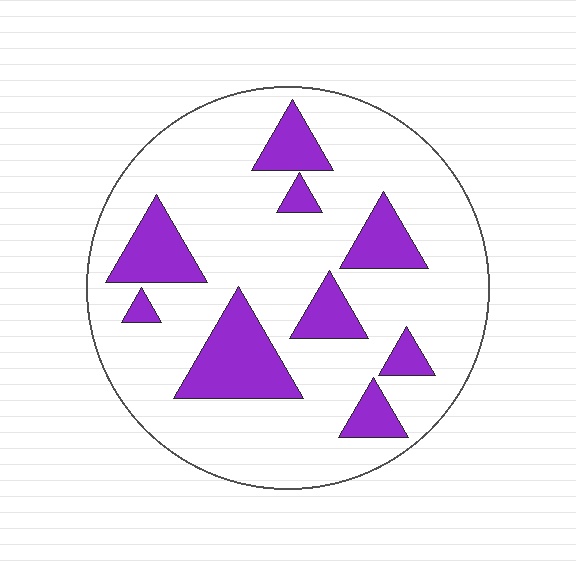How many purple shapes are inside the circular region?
9.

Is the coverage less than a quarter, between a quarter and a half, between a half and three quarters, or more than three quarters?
Less than a quarter.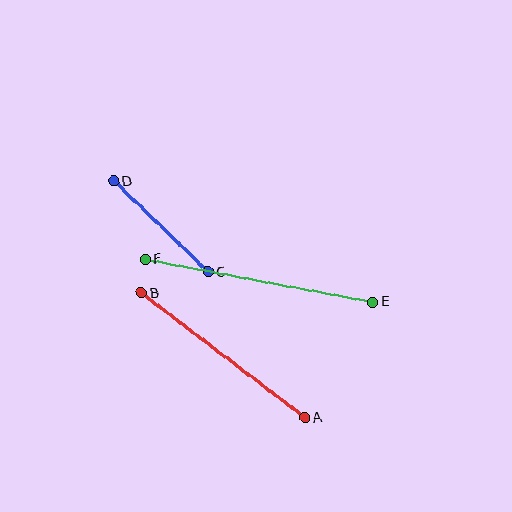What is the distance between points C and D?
The distance is approximately 131 pixels.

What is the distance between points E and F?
The distance is approximately 232 pixels.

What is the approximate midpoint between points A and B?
The midpoint is at approximately (223, 355) pixels.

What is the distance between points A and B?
The distance is approximately 206 pixels.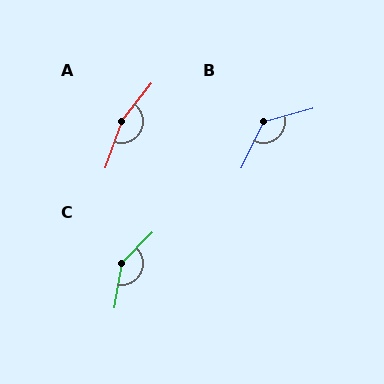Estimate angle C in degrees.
Approximately 145 degrees.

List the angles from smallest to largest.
B (131°), C (145°), A (161°).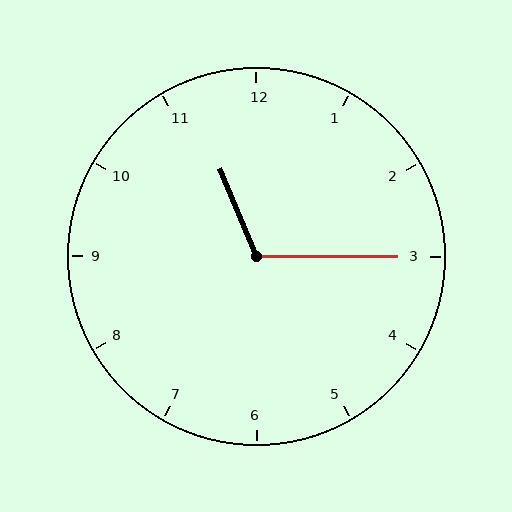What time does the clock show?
11:15.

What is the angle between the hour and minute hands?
Approximately 112 degrees.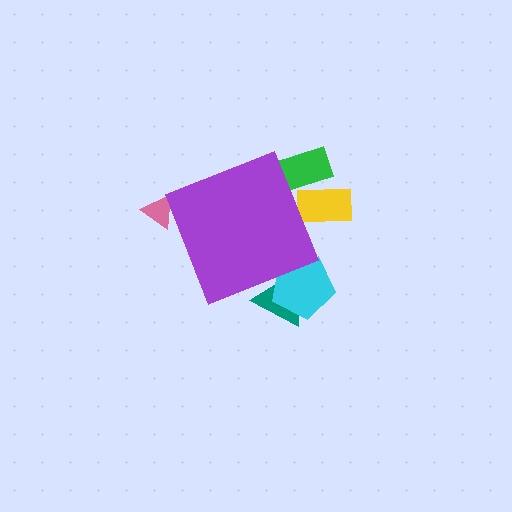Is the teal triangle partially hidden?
Yes, the teal triangle is partially hidden behind the purple diamond.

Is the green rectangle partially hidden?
Yes, the green rectangle is partially hidden behind the purple diamond.